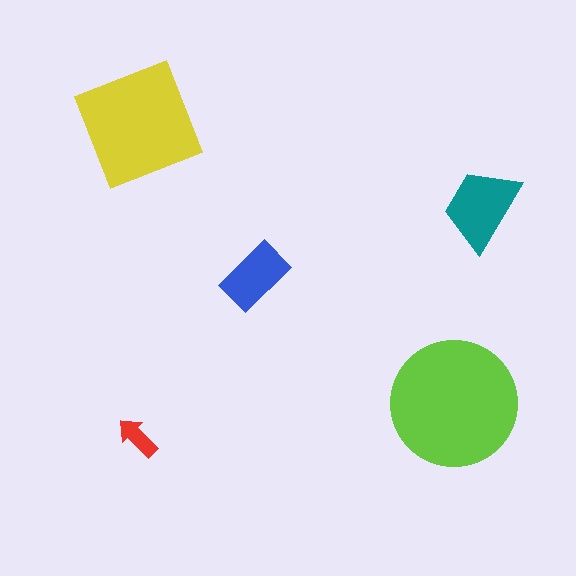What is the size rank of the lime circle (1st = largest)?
1st.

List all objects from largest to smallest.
The lime circle, the yellow square, the teal trapezoid, the blue rectangle, the red arrow.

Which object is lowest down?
The red arrow is bottommost.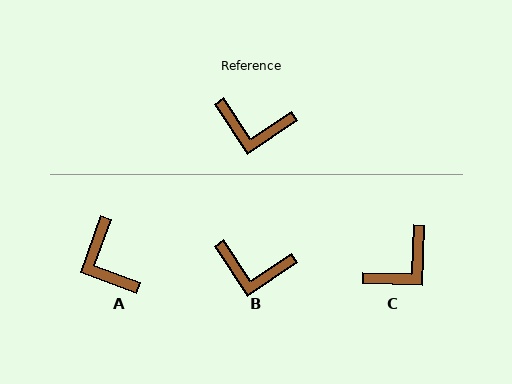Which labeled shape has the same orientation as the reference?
B.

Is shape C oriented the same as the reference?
No, it is off by about 54 degrees.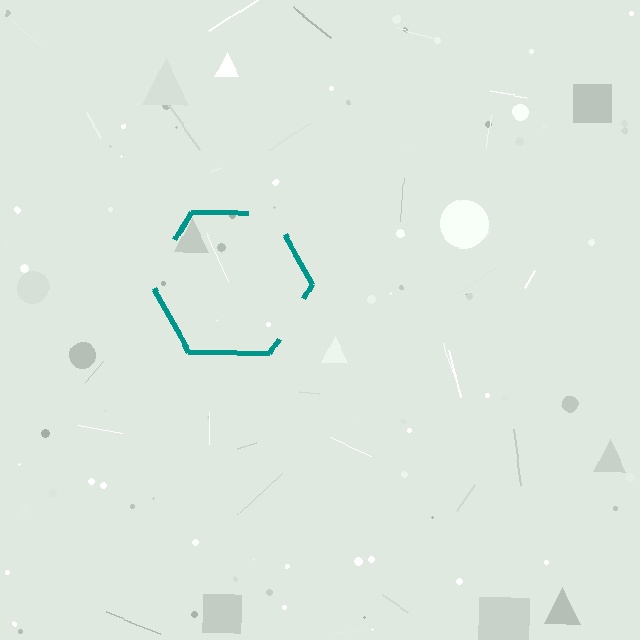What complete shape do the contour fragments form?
The contour fragments form a hexagon.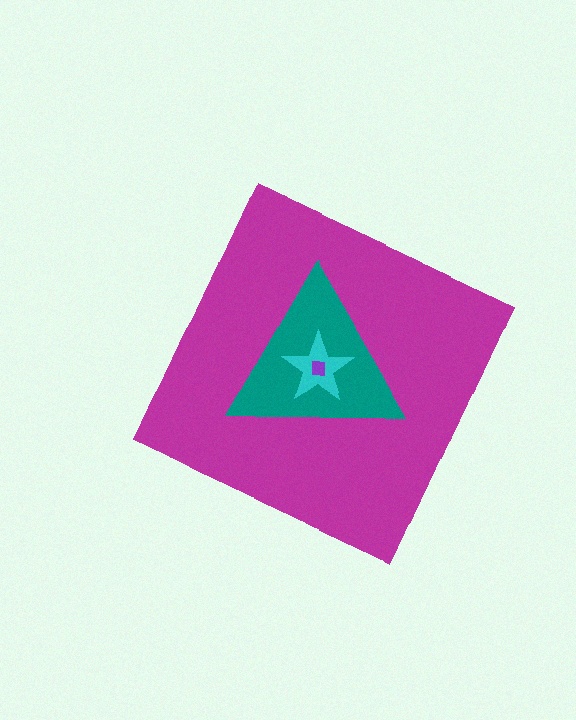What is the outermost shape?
The magenta diamond.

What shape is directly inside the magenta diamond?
The teal triangle.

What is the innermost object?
The purple square.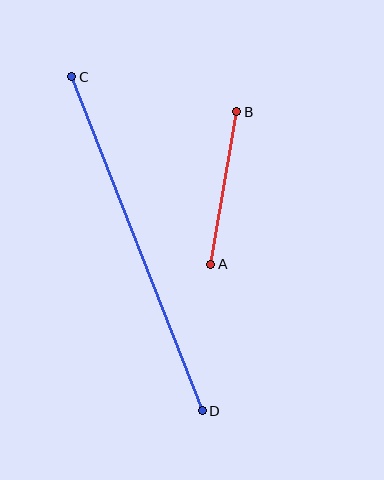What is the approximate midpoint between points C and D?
The midpoint is at approximately (137, 244) pixels.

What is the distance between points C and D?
The distance is approximately 359 pixels.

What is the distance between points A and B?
The distance is approximately 155 pixels.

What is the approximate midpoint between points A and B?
The midpoint is at approximately (224, 188) pixels.